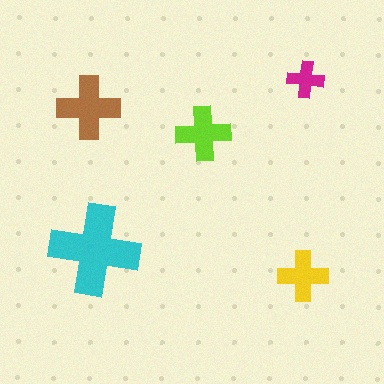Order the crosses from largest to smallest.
the cyan one, the brown one, the lime one, the yellow one, the magenta one.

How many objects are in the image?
There are 5 objects in the image.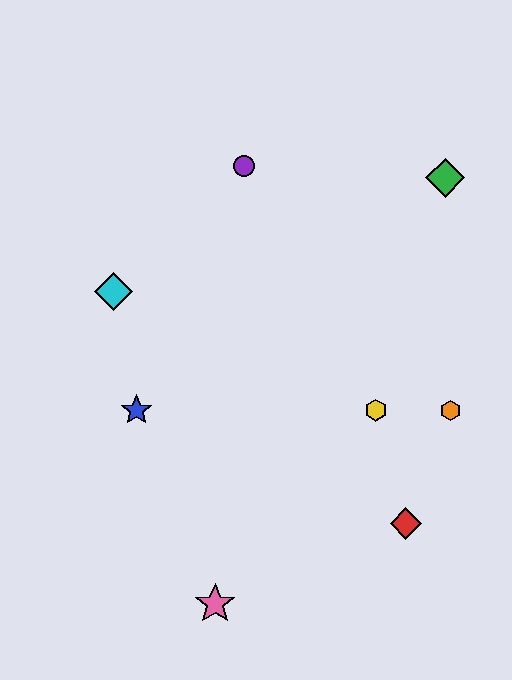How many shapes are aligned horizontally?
3 shapes (the blue star, the yellow hexagon, the orange hexagon) are aligned horizontally.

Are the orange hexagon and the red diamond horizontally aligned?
No, the orange hexagon is at y≈410 and the red diamond is at y≈523.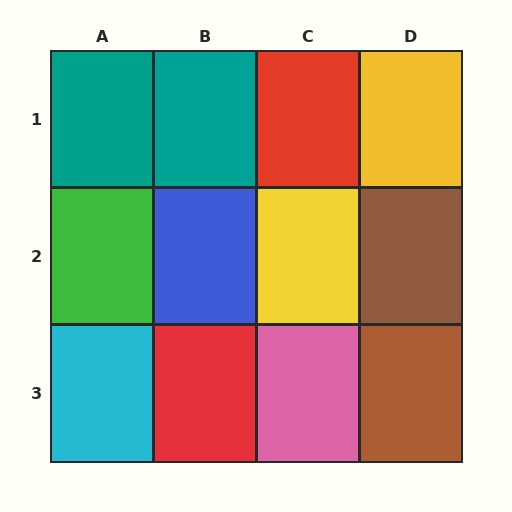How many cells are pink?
1 cell is pink.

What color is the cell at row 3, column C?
Pink.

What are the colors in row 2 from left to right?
Green, blue, yellow, brown.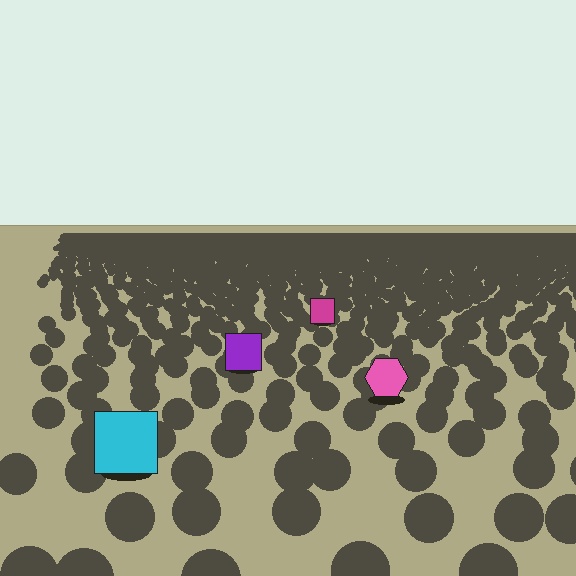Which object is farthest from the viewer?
The magenta square is farthest from the viewer. It appears smaller and the ground texture around it is denser.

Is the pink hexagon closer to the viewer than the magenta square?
Yes. The pink hexagon is closer — you can tell from the texture gradient: the ground texture is coarser near it.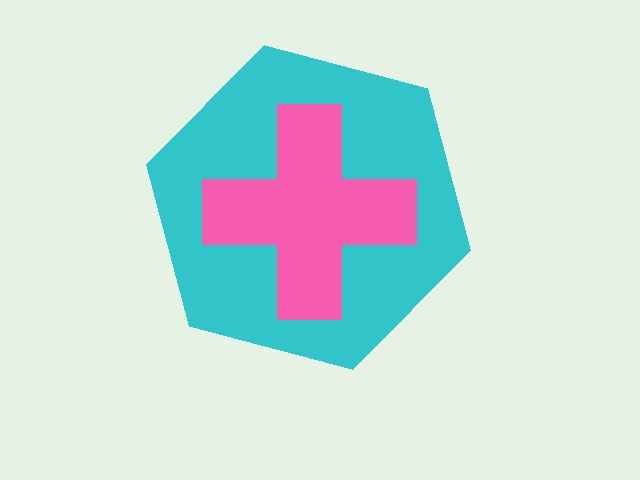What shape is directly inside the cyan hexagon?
The pink cross.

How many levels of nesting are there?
2.